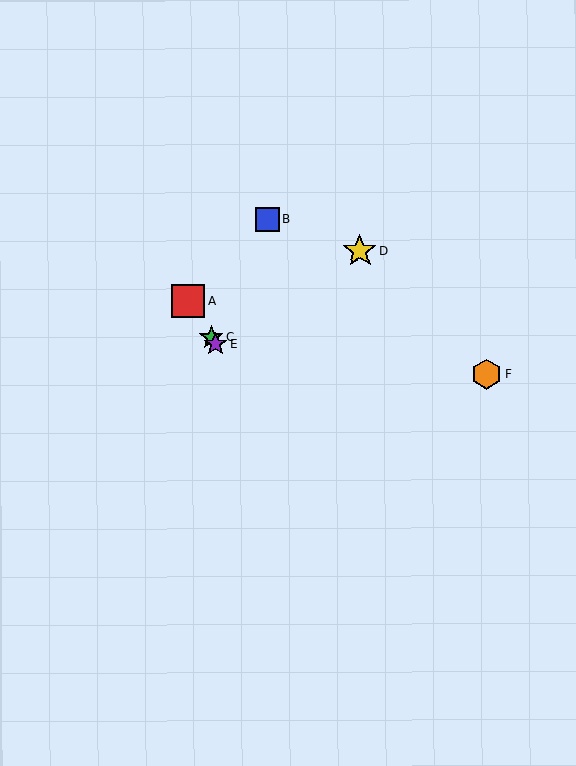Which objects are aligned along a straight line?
Objects A, C, E are aligned along a straight line.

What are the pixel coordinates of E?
Object E is at (215, 344).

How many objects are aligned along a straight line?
3 objects (A, C, E) are aligned along a straight line.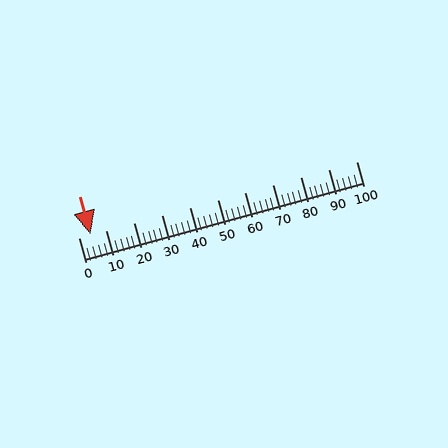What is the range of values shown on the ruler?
The ruler shows values from 0 to 100.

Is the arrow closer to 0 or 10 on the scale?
The arrow is closer to 0.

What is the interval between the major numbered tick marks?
The major tick marks are spaced 10 units apart.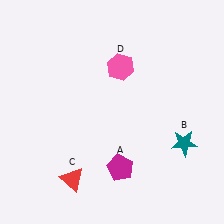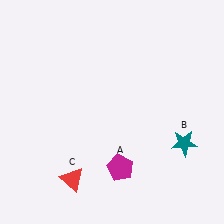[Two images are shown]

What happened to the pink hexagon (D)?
The pink hexagon (D) was removed in Image 2. It was in the top-right area of Image 1.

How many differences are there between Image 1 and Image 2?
There is 1 difference between the two images.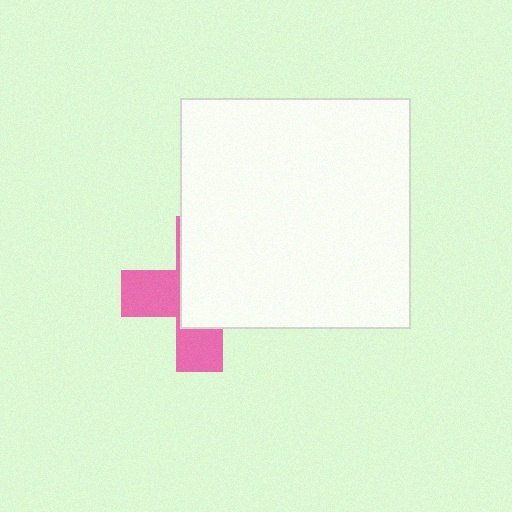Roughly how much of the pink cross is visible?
A small part of it is visible (roughly 40%).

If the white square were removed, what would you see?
You would see the complete pink cross.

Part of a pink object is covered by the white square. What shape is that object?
It is a cross.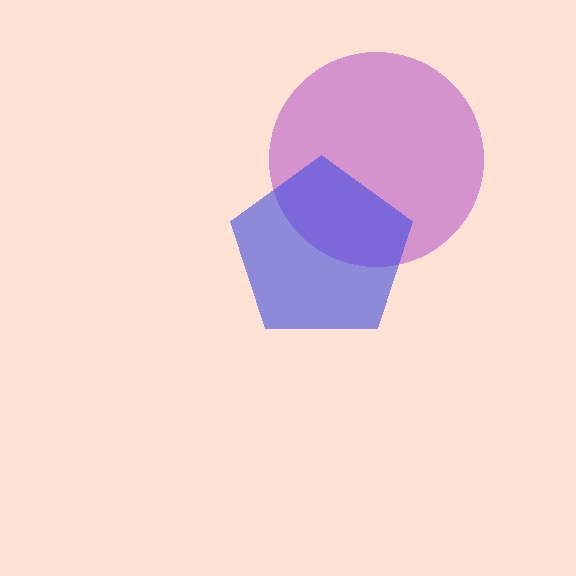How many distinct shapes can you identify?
There are 2 distinct shapes: a purple circle, a blue pentagon.